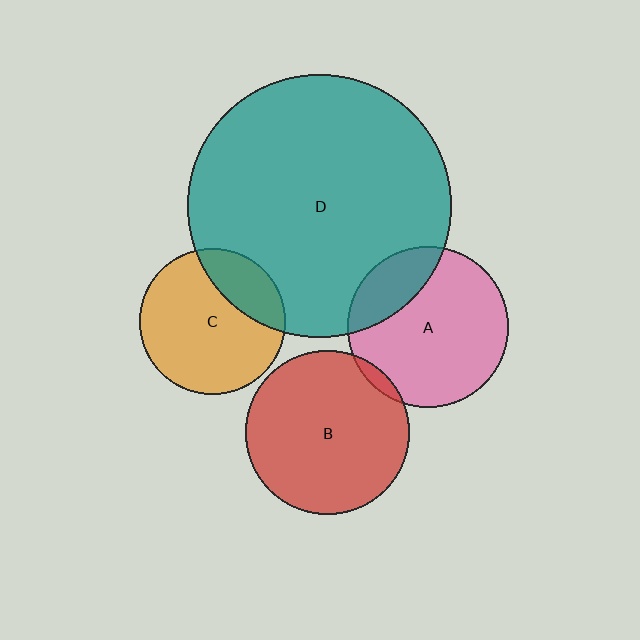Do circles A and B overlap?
Yes.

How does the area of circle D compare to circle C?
Approximately 3.2 times.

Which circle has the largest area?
Circle D (teal).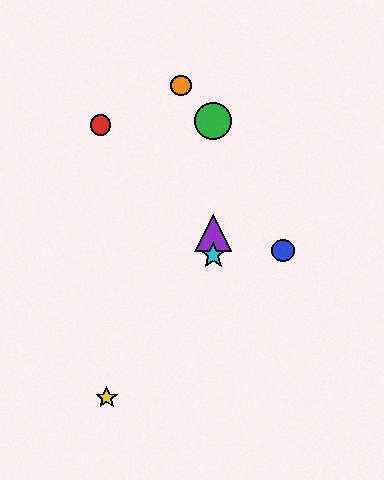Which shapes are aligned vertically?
The green circle, the purple triangle, the cyan star are aligned vertically.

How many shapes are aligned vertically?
3 shapes (the green circle, the purple triangle, the cyan star) are aligned vertically.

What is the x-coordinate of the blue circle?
The blue circle is at x≈283.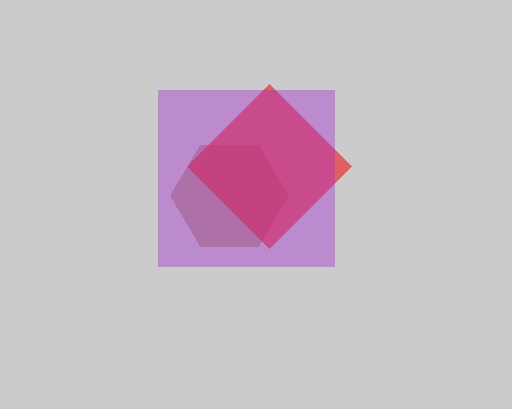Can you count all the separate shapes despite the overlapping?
Yes, there are 3 separate shapes.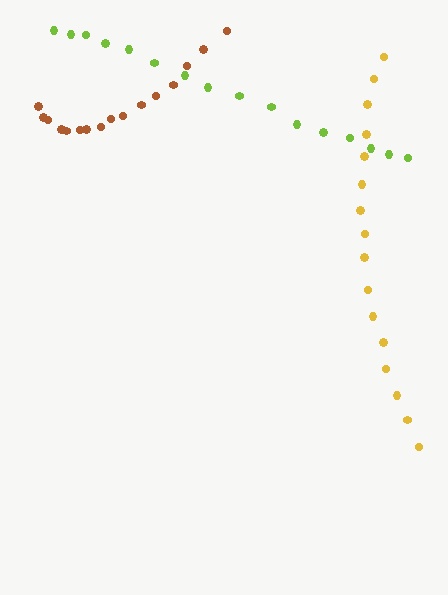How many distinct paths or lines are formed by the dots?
There are 3 distinct paths.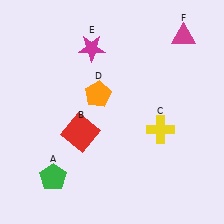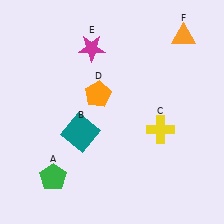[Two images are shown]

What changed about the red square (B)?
In Image 1, B is red. In Image 2, it changed to teal.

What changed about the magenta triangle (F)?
In Image 1, F is magenta. In Image 2, it changed to orange.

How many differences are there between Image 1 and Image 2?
There are 2 differences between the two images.